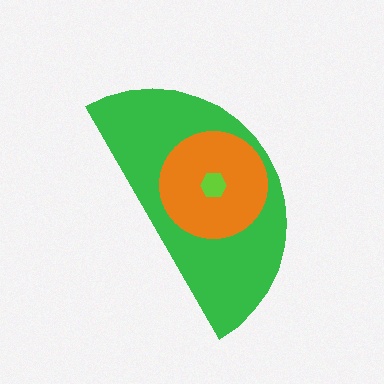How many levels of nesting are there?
3.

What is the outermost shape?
The green semicircle.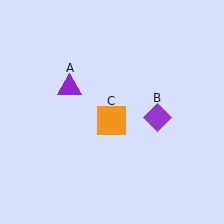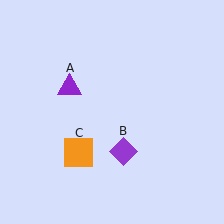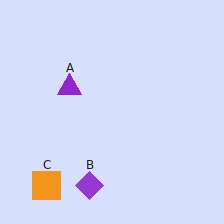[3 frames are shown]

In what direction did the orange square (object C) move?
The orange square (object C) moved down and to the left.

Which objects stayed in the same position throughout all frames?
Purple triangle (object A) remained stationary.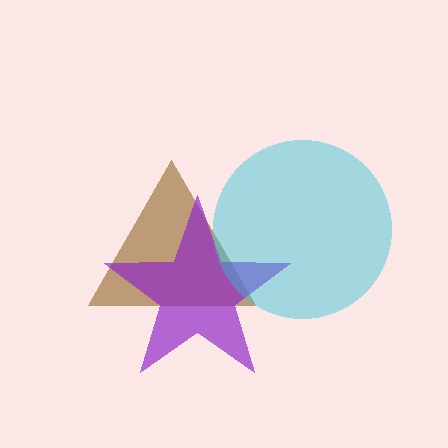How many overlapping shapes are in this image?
There are 3 overlapping shapes in the image.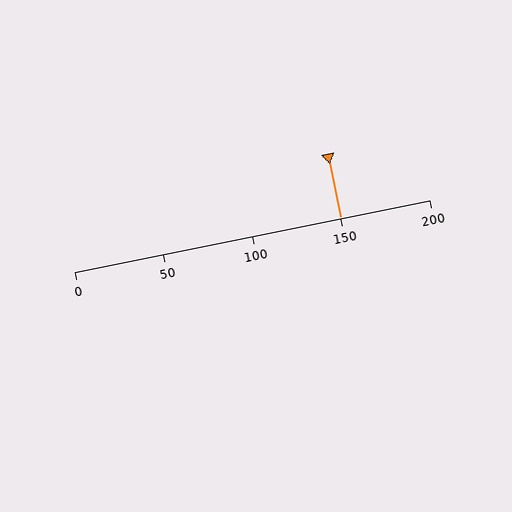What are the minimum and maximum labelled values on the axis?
The axis runs from 0 to 200.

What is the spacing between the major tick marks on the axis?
The major ticks are spaced 50 apart.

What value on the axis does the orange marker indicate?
The marker indicates approximately 150.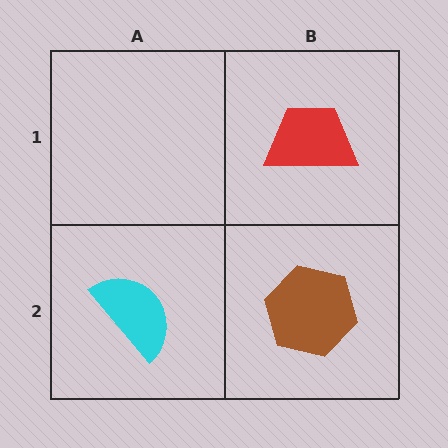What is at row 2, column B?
A brown hexagon.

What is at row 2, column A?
A cyan semicircle.